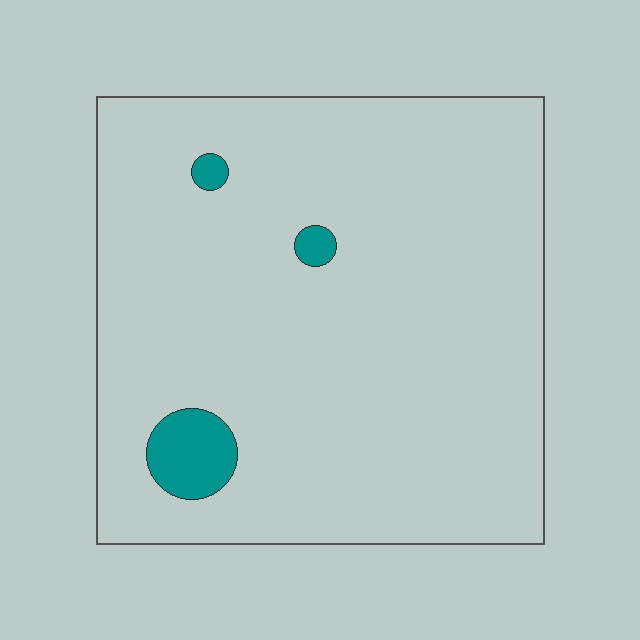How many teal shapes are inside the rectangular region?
3.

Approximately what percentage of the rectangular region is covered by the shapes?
Approximately 5%.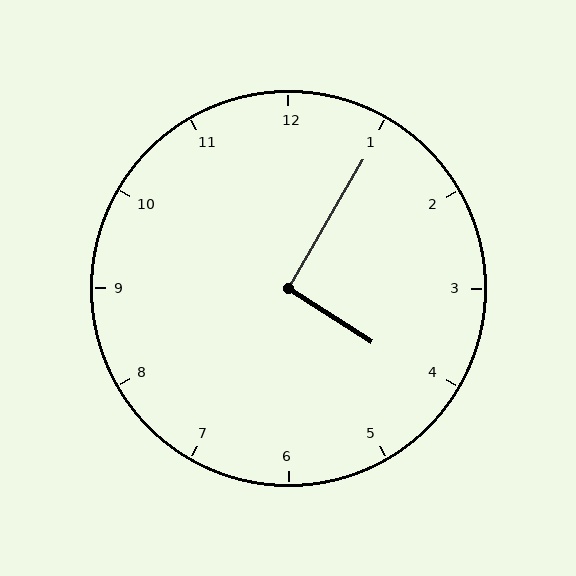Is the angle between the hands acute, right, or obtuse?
It is right.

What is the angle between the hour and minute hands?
Approximately 92 degrees.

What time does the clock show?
4:05.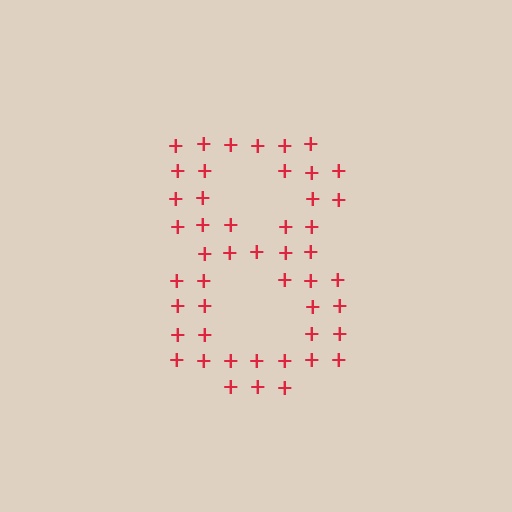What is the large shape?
The large shape is the digit 8.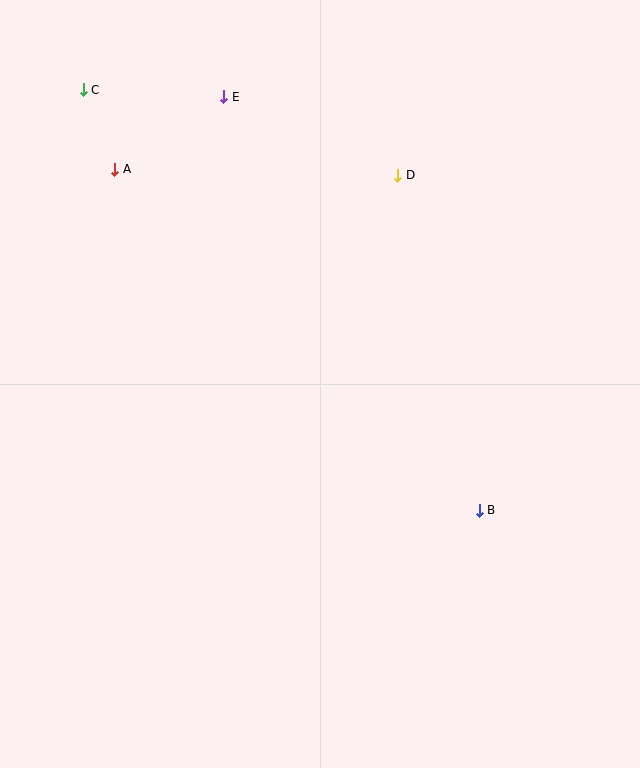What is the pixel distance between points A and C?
The distance between A and C is 86 pixels.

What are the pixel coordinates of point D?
Point D is at (398, 175).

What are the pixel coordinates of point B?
Point B is at (479, 510).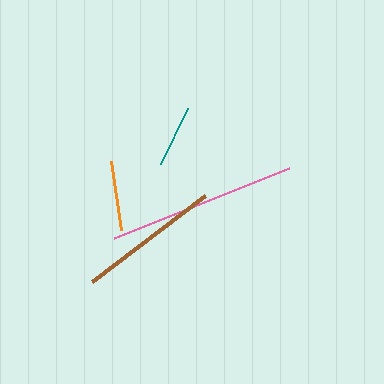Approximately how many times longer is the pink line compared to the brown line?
The pink line is approximately 1.3 times the length of the brown line.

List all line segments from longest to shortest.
From longest to shortest: pink, brown, orange, teal.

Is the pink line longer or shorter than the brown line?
The pink line is longer than the brown line.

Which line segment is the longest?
The pink line is the longest at approximately 188 pixels.